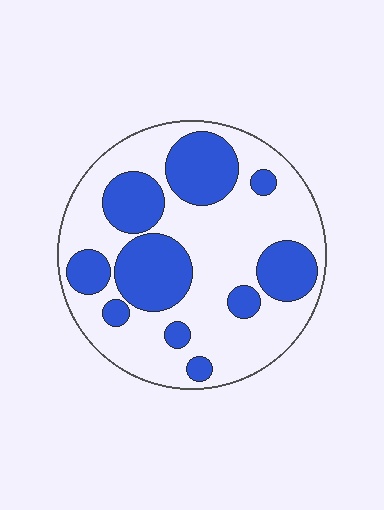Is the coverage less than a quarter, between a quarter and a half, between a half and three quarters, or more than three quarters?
Between a quarter and a half.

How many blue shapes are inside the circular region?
10.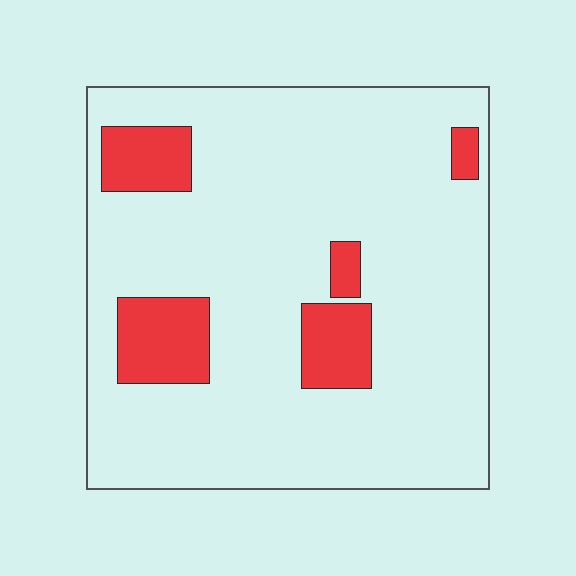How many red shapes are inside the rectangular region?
5.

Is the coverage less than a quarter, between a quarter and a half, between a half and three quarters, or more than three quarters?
Less than a quarter.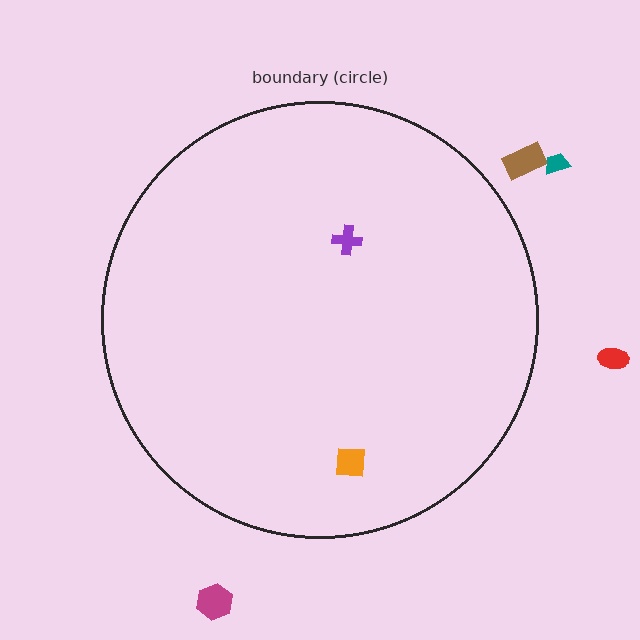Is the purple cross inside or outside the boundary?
Inside.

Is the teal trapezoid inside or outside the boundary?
Outside.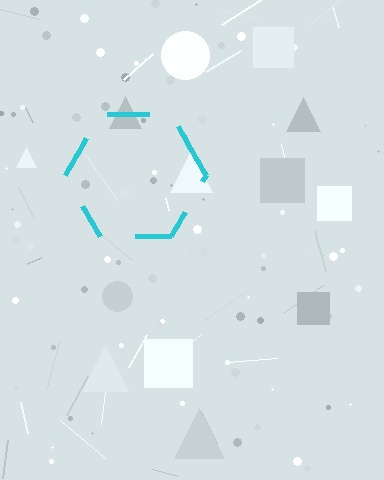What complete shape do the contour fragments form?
The contour fragments form a hexagon.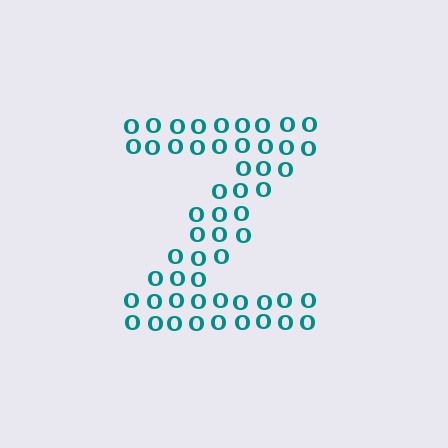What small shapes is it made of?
It is made of small letter O's.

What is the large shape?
The large shape is the letter Z.